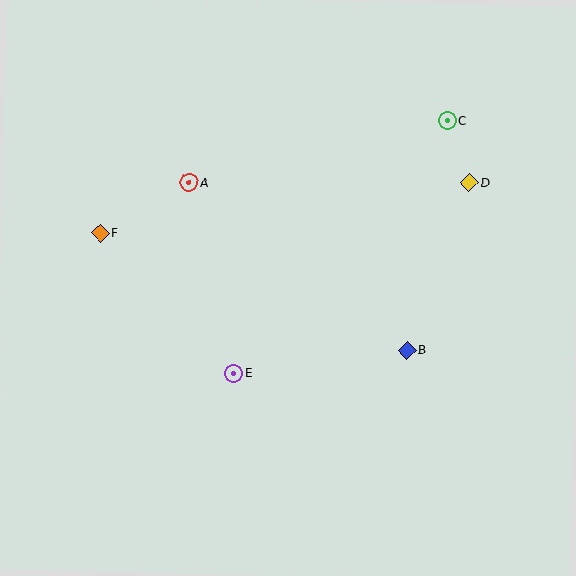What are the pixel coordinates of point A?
Point A is at (189, 183).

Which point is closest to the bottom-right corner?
Point B is closest to the bottom-right corner.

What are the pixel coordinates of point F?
Point F is at (101, 233).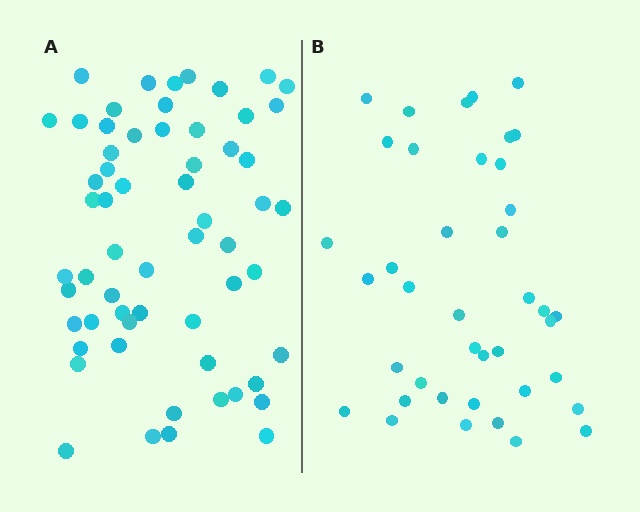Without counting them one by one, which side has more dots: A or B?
Region A (the left region) has more dots.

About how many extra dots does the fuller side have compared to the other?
Region A has approximately 20 more dots than region B.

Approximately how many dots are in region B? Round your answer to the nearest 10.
About 40 dots.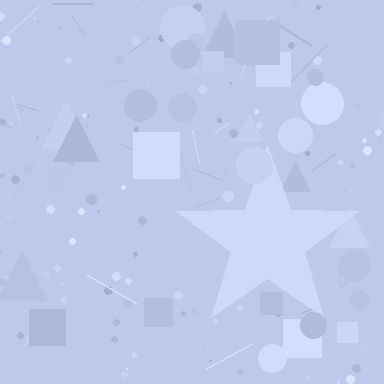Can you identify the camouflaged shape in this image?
The camouflaged shape is a star.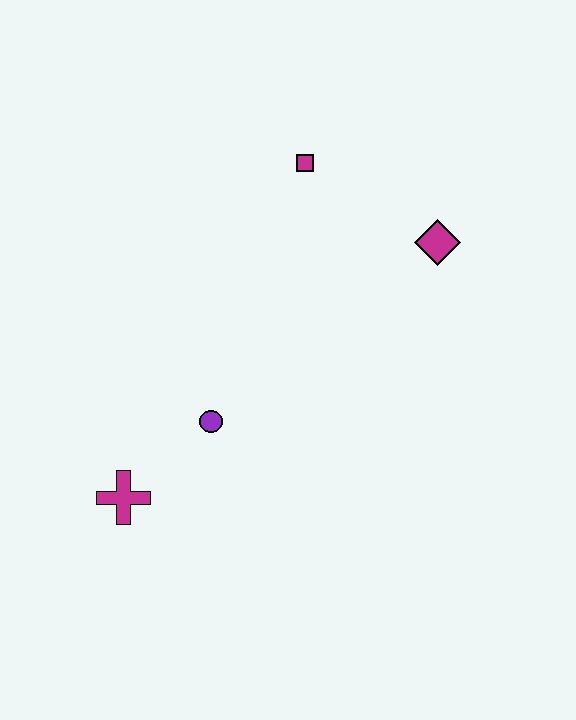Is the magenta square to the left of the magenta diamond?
Yes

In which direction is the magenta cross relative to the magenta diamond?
The magenta cross is to the left of the magenta diamond.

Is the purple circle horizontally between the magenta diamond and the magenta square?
No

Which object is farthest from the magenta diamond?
The magenta cross is farthest from the magenta diamond.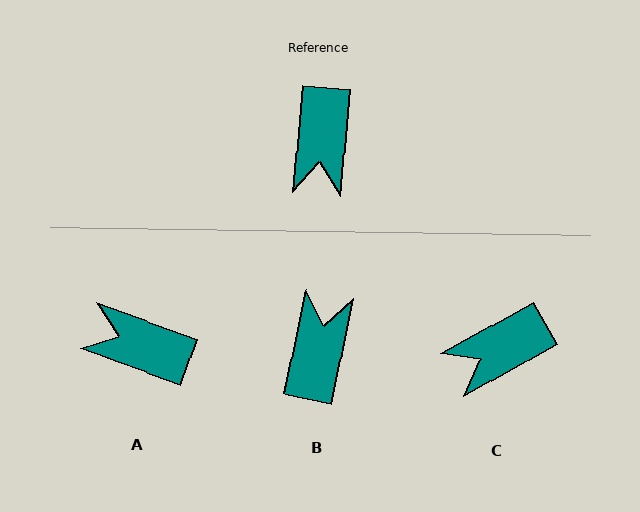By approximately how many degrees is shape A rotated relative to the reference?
Approximately 105 degrees clockwise.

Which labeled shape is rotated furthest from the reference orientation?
B, about 174 degrees away.